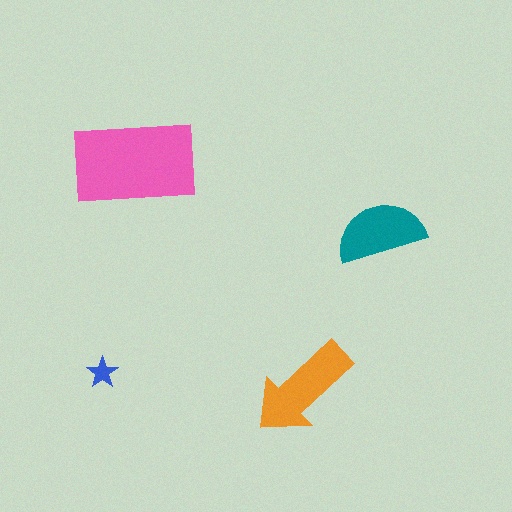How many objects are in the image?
There are 4 objects in the image.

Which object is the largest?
The pink rectangle.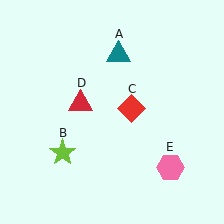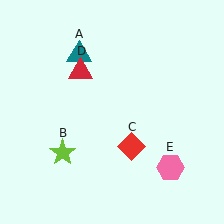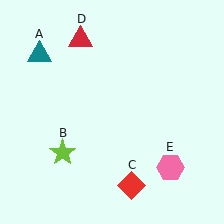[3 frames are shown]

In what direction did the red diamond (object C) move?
The red diamond (object C) moved down.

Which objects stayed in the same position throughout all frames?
Lime star (object B) and pink hexagon (object E) remained stationary.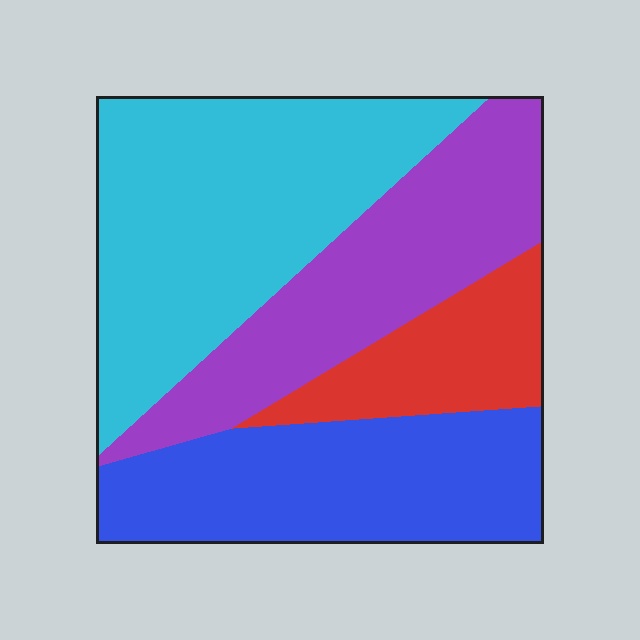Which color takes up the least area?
Red, at roughly 15%.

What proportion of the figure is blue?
Blue takes up about one quarter (1/4) of the figure.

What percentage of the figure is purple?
Purple covers around 25% of the figure.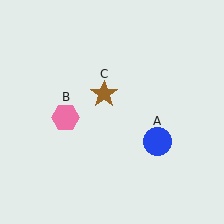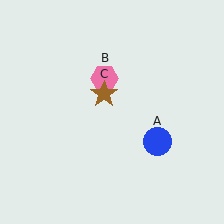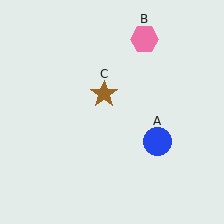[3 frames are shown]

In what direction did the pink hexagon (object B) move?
The pink hexagon (object B) moved up and to the right.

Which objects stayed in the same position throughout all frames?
Blue circle (object A) and brown star (object C) remained stationary.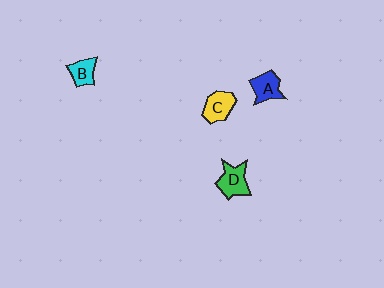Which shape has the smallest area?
Shape B (cyan).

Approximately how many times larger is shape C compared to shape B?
Approximately 1.3 times.